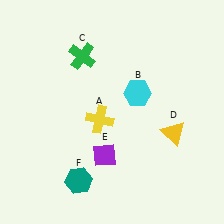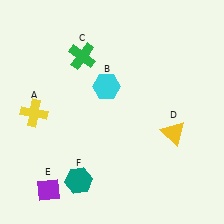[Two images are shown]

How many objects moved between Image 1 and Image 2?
3 objects moved between the two images.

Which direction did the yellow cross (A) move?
The yellow cross (A) moved left.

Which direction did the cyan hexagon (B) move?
The cyan hexagon (B) moved left.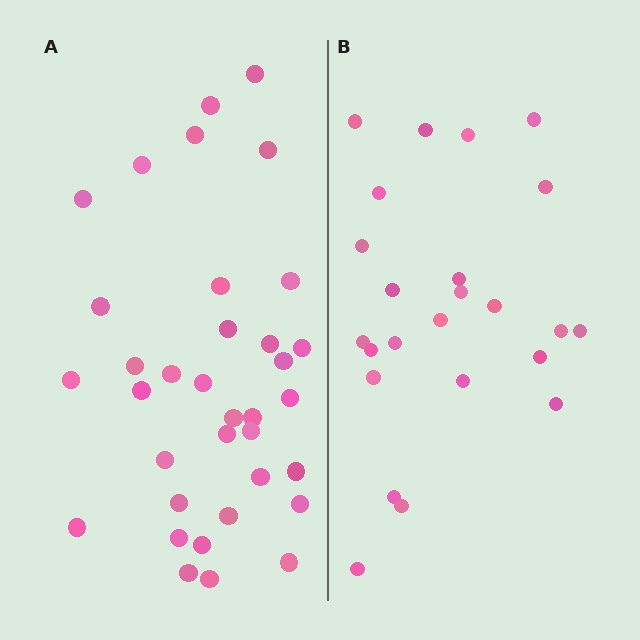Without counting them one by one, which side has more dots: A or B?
Region A (the left region) has more dots.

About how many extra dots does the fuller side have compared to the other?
Region A has roughly 12 or so more dots than region B.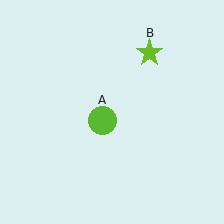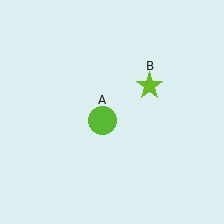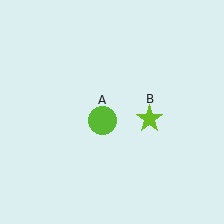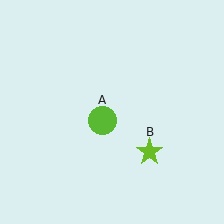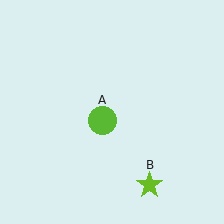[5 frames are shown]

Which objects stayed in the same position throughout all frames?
Lime circle (object A) remained stationary.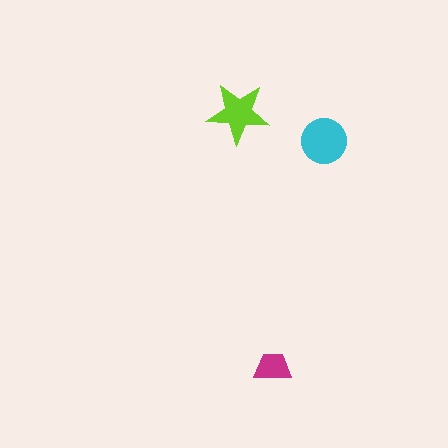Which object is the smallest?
The magenta trapezoid.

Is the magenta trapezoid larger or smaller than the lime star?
Smaller.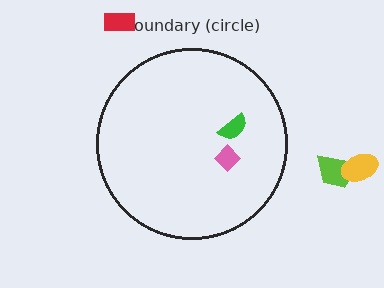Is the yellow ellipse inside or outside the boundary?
Outside.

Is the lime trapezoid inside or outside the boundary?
Outside.